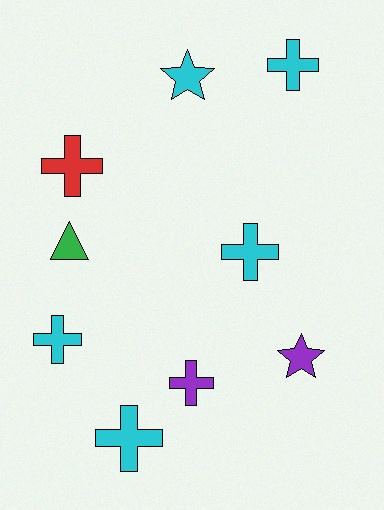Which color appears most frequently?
Cyan, with 5 objects.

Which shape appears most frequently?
Cross, with 6 objects.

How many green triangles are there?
There is 1 green triangle.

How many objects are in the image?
There are 9 objects.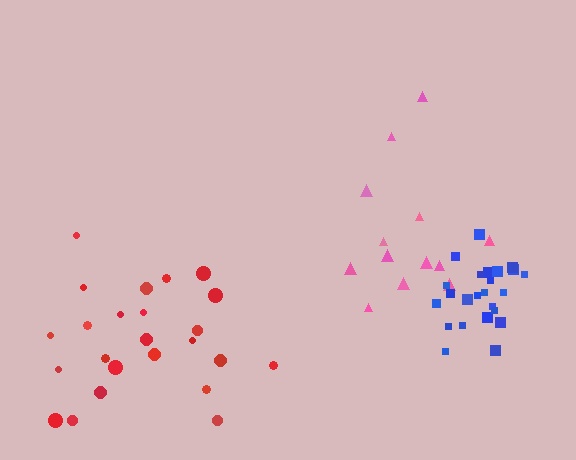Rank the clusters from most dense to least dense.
blue, red, pink.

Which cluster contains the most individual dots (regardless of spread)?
Red (24).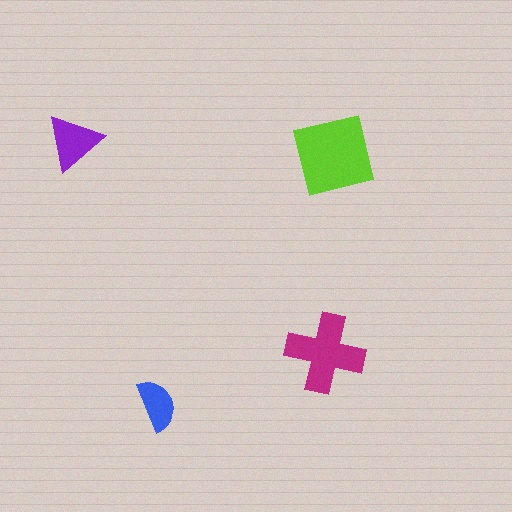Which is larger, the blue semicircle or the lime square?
The lime square.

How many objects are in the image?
There are 4 objects in the image.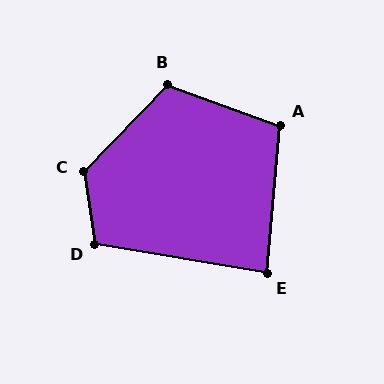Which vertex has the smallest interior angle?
E, at approximately 86 degrees.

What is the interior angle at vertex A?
Approximately 105 degrees (obtuse).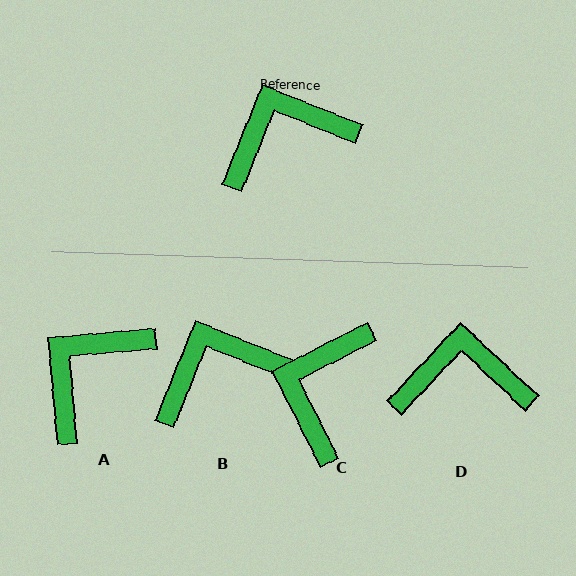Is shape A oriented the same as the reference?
No, it is off by about 27 degrees.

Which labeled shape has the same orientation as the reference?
B.